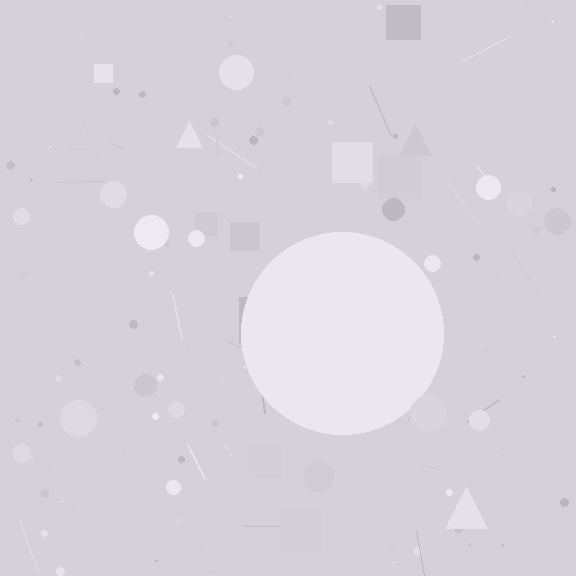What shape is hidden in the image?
A circle is hidden in the image.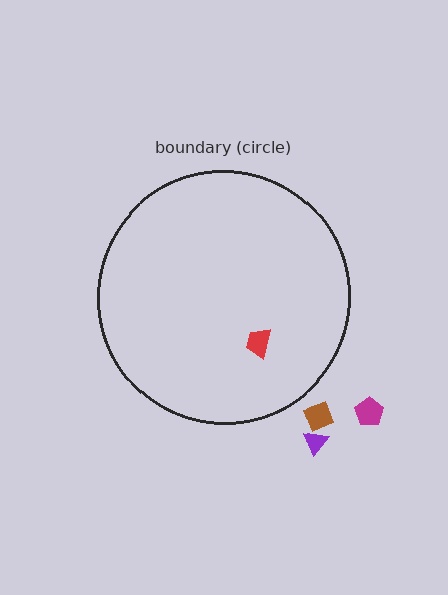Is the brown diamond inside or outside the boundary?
Outside.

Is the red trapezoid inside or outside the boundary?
Inside.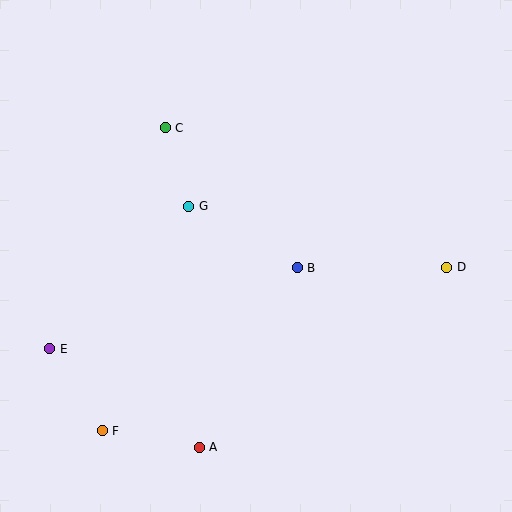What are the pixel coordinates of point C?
Point C is at (165, 128).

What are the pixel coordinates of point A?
Point A is at (199, 447).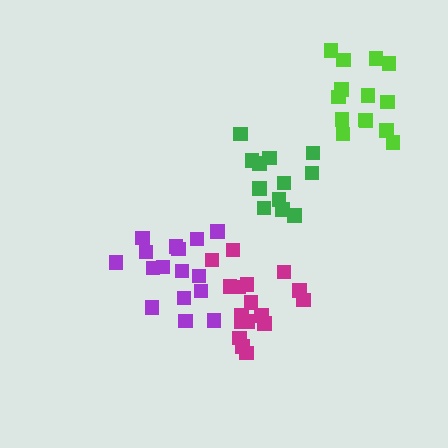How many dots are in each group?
Group 1: 17 dots, Group 2: 16 dots, Group 3: 12 dots, Group 4: 14 dots (59 total).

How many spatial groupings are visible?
There are 4 spatial groupings.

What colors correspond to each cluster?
The clusters are colored: magenta, purple, green, lime.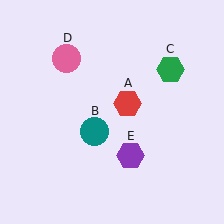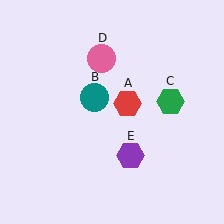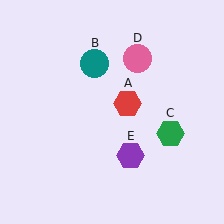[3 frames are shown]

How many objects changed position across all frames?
3 objects changed position: teal circle (object B), green hexagon (object C), pink circle (object D).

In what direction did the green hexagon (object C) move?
The green hexagon (object C) moved down.